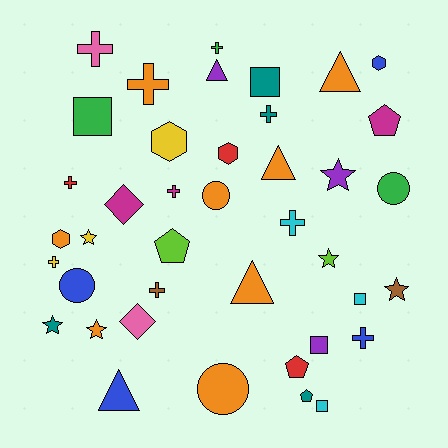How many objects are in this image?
There are 40 objects.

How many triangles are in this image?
There are 5 triangles.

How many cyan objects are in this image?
There are 3 cyan objects.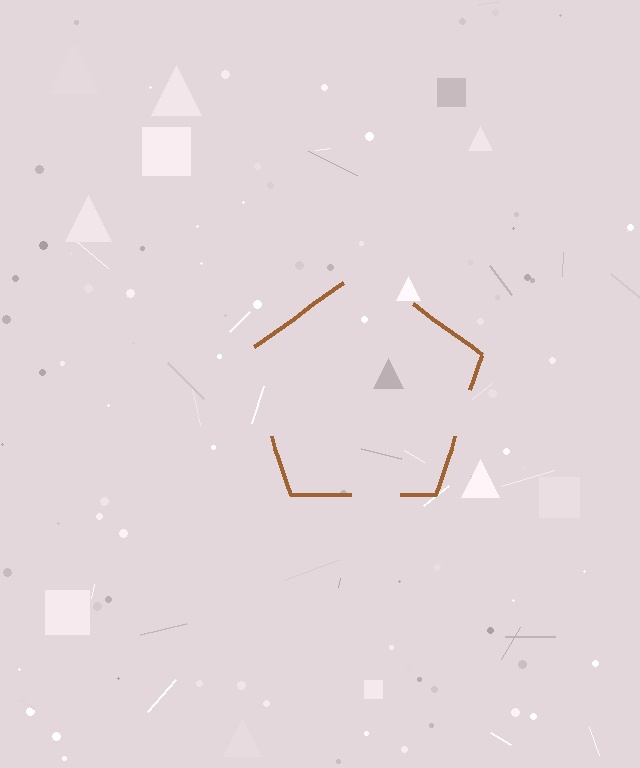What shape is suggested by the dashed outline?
The dashed outline suggests a pentagon.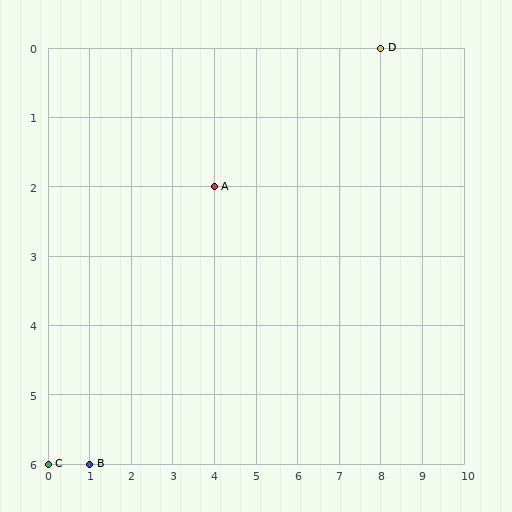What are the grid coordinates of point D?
Point D is at grid coordinates (8, 0).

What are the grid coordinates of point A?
Point A is at grid coordinates (4, 2).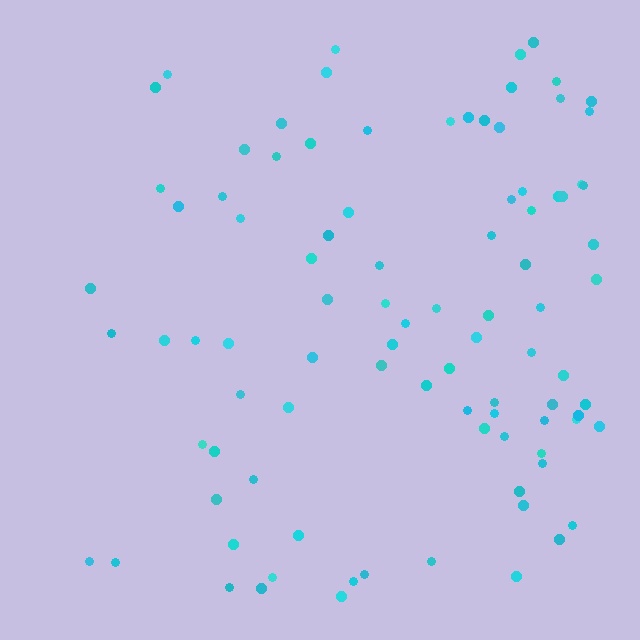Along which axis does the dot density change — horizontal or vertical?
Horizontal.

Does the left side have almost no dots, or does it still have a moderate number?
Still a moderate number, just noticeably fewer than the right.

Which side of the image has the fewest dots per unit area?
The left.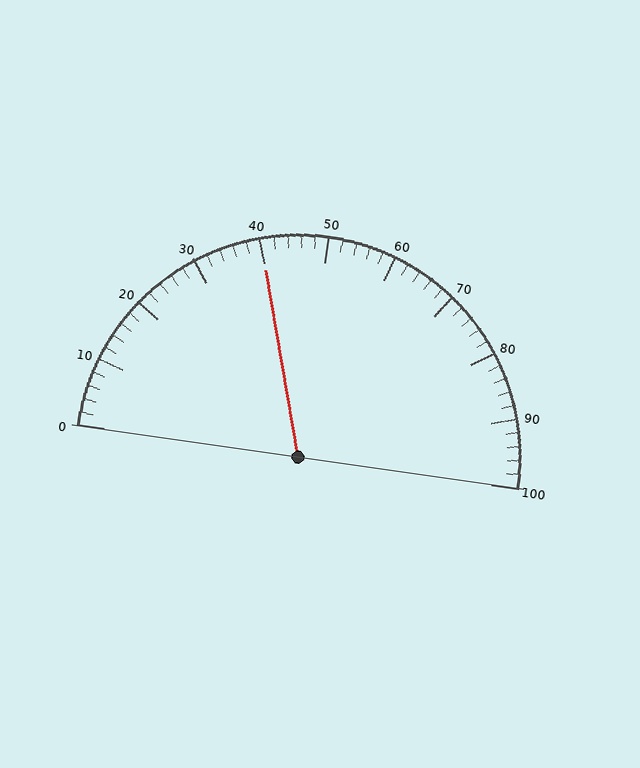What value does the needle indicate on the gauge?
The needle indicates approximately 40.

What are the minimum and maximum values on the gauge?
The gauge ranges from 0 to 100.